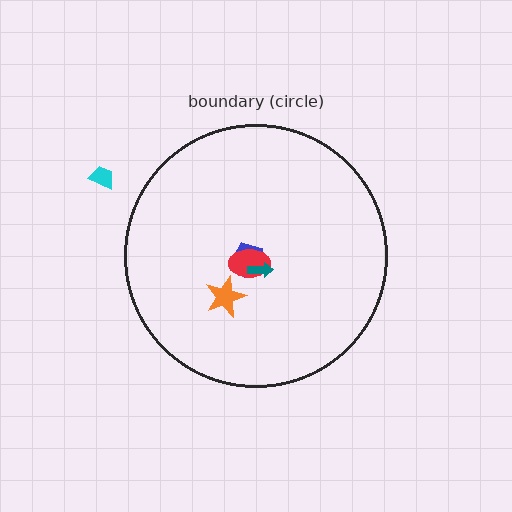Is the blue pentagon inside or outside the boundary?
Inside.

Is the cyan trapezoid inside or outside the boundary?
Outside.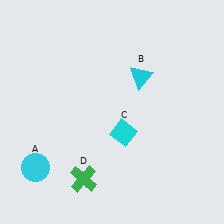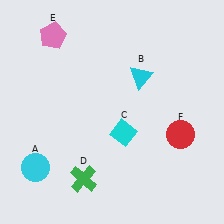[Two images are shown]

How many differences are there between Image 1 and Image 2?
There are 2 differences between the two images.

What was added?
A pink pentagon (E), a red circle (F) were added in Image 2.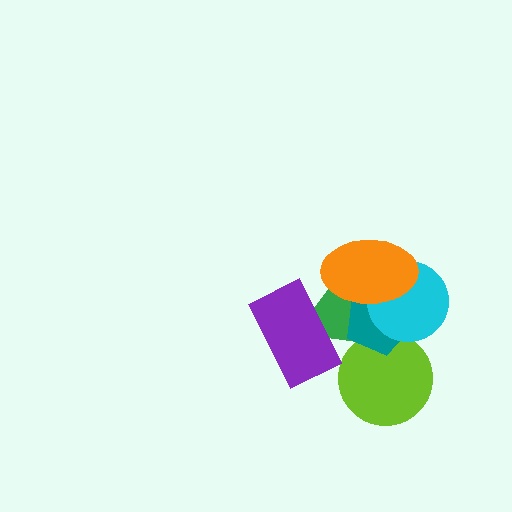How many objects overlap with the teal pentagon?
4 objects overlap with the teal pentagon.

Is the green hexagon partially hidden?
Yes, it is partially covered by another shape.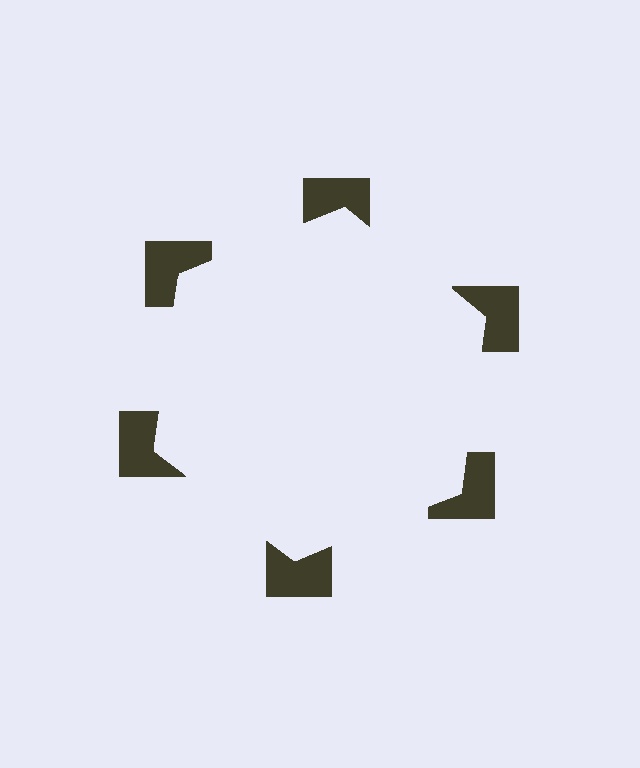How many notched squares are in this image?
There are 6 — one at each vertex of the illusory hexagon.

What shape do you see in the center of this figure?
An illusory hexagon — its edges are inferred from the aligned wedge cuts in the notched squares, not physically drawn.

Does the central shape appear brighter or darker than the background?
It typically appears slightly brighter than the background, even though no actual brightness change is drawn.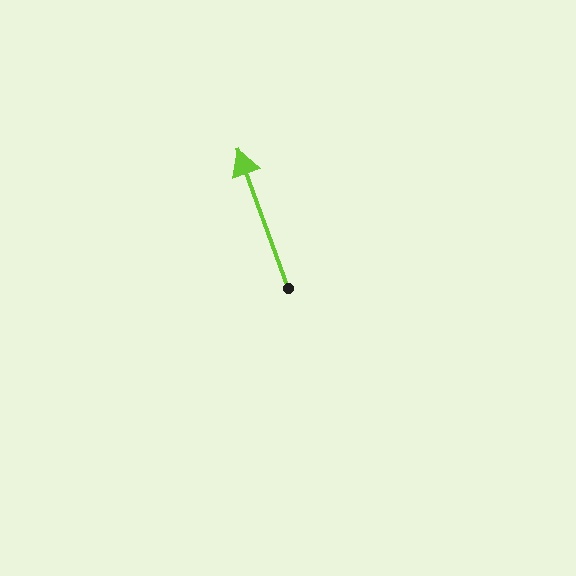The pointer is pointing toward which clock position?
Roughly 11 o'clock.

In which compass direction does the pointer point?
North.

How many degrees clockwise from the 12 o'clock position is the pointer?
Approximately 340 degrees.